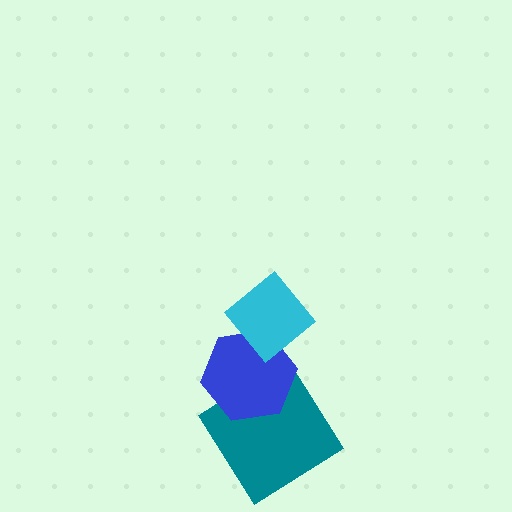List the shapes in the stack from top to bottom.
From top to bottom: the cyan diamond, the blue hexagon, the teal diamond.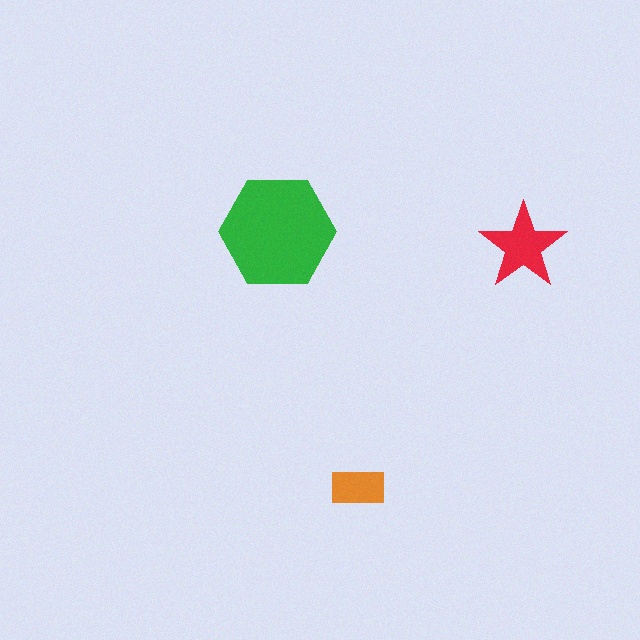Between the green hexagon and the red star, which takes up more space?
The green hexagon.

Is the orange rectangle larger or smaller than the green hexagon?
Smaller.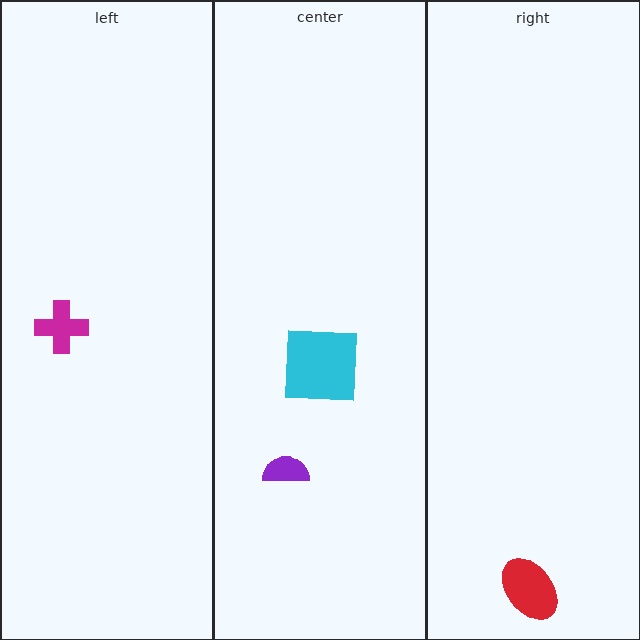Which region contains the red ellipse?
The right region.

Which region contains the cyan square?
The center region.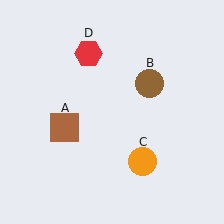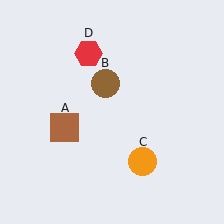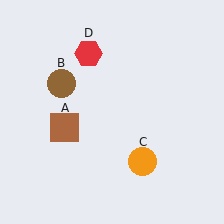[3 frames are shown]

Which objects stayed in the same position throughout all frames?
Brown square (object A) and orange circle (object C) and red hexagon (object D) remained stationary.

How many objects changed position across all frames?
1 object changed position: brown circle (object B).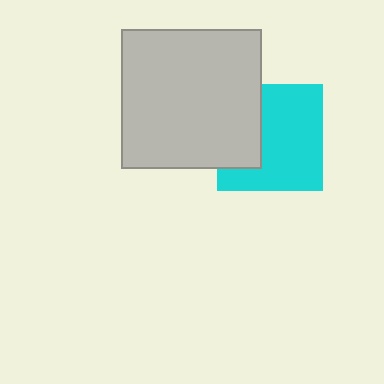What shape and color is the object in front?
The object in front is a light gray square.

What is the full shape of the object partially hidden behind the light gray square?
The partially hidden object is a cyan square.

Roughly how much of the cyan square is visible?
Most of it is visible (roughly 67%).